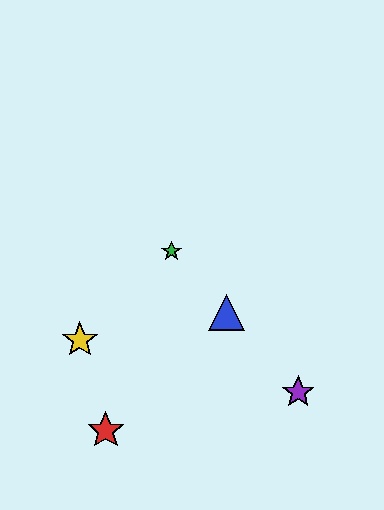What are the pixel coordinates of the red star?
The red star is at (106, 431).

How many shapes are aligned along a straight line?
3 shapes (the blue triangle, the green star, the purple star) are aligned along a straight line.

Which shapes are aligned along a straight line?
The blue triangle, the green star, the purple star are aligned along a straight line.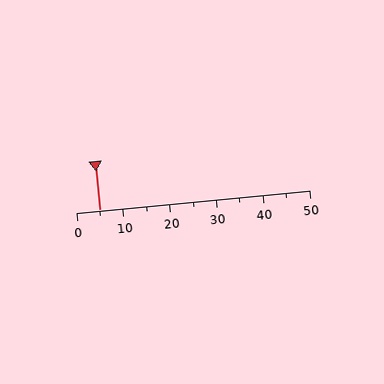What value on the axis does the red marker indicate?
The marker indicates approximately 5.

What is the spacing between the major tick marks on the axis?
The major ticks are spaced 10 apart.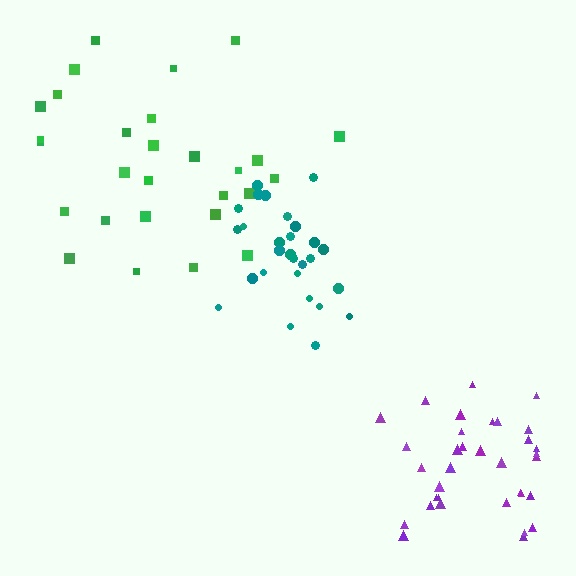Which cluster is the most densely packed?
Teal.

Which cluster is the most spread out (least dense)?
Green.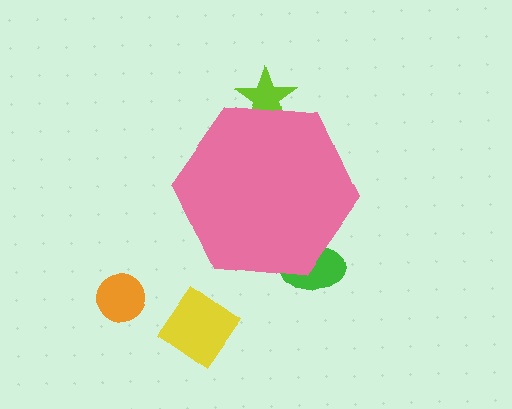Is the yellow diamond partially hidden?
No, the yellow diamond is fully visible.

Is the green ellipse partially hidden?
Yes, the green ellipse is partially hidden behind the pink hexagon.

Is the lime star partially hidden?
Yes, the lime star is partially hidden behind the pink hexagon.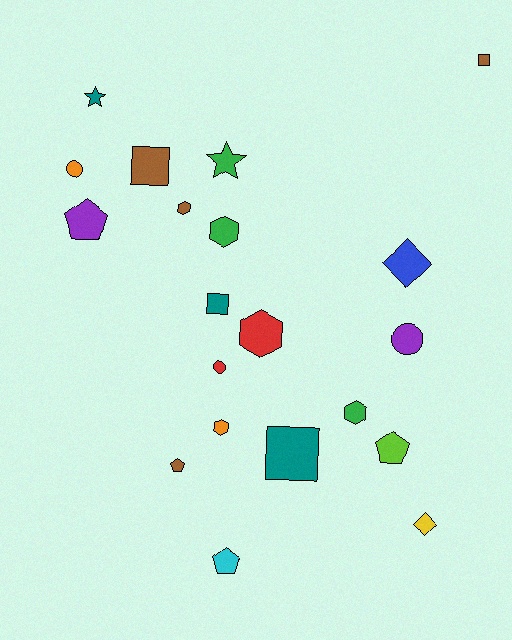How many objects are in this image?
There are 20 objects.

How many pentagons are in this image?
There are 4 pentagons.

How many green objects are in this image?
There are 3 green objects.